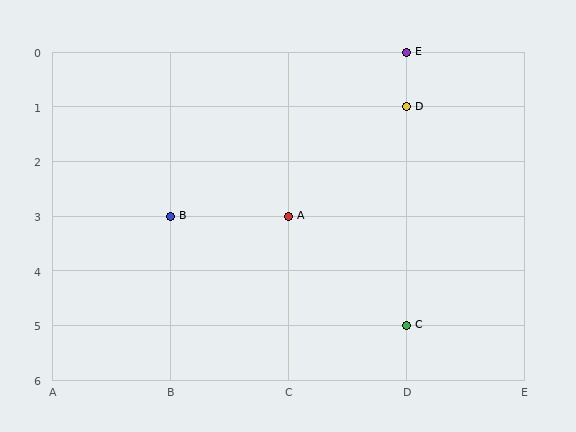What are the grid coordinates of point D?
Point D is at grid coordinates (D, 1).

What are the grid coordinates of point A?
Point A is at grid coordinates (C, 3).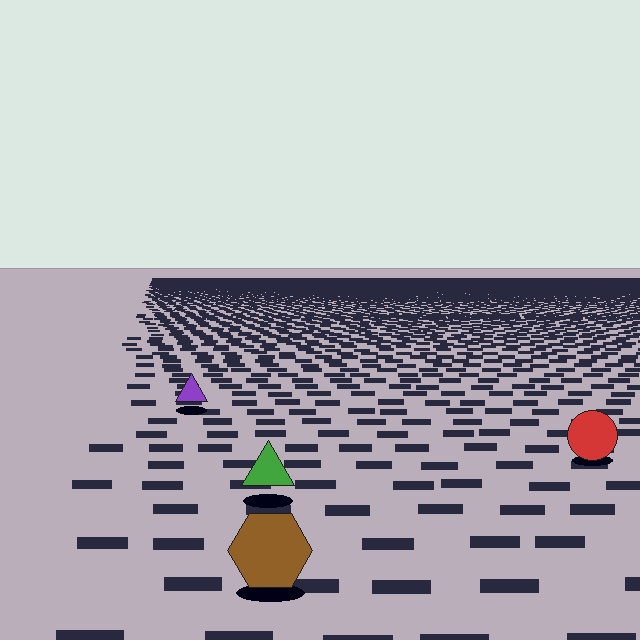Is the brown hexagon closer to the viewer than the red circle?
Yes. The brown hexagon is closer — you can tell from the texture gradient: the ground texture is coarser near it.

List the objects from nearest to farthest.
From nearest to farthest: the brown hexagon, the green triangle, the red circle, the purple triangle.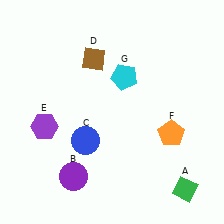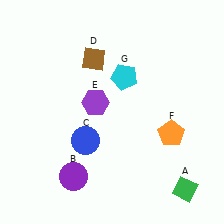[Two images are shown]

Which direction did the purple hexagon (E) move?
The purple hexagon (E) moved right.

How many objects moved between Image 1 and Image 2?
1 object moved between the two images.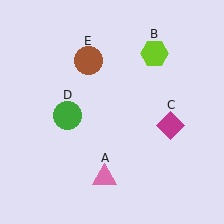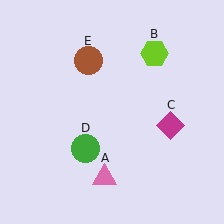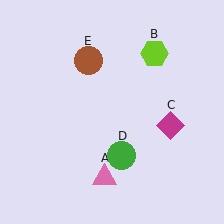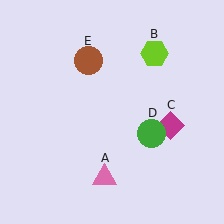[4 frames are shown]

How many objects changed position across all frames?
1 object changed position: green circle (object D).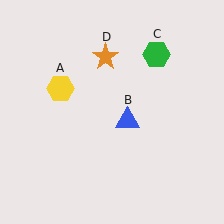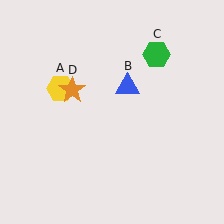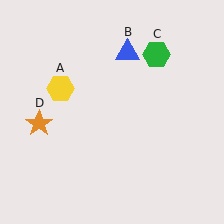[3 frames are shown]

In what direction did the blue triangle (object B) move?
The blue triangle (object B) moved up.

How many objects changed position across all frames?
2 objects changed position: blue triangle (object B), orange star (object D).